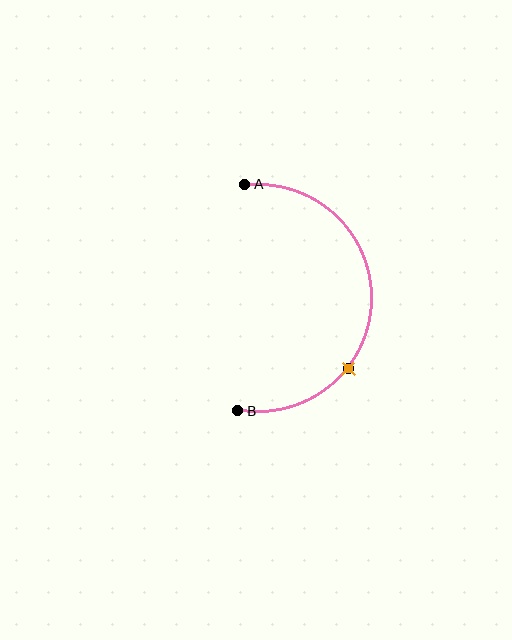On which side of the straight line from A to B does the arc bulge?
The arc bulges to the right of the straight line connecting A and B.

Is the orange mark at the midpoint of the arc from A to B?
No. The orange mark lies on the arc but is closer to endpoint B. The arc midpoint would be at the point on the curve equidistant along the arc from both A and B.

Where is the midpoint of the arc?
The arc midpoint is the point on the curve farthest from the straight line joining A and B. It sits to the right of that line.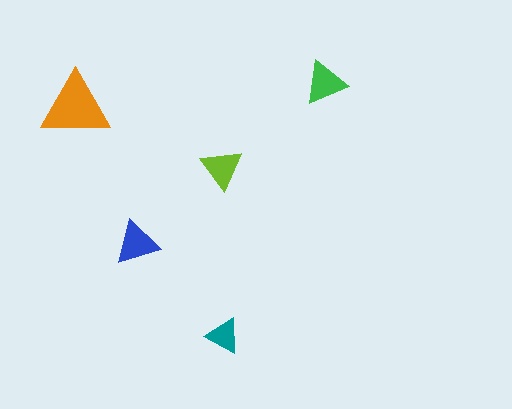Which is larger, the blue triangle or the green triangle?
The blue one.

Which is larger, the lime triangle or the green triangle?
The green one.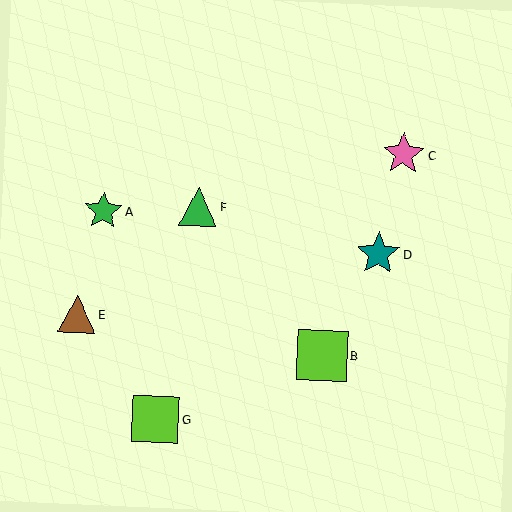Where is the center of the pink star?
The center of the pink star is at (404, 154).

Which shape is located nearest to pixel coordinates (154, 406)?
The lime square (labeled G) at (156, 419) is nearest to that location.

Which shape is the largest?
The lime square (labeled B) is the largest.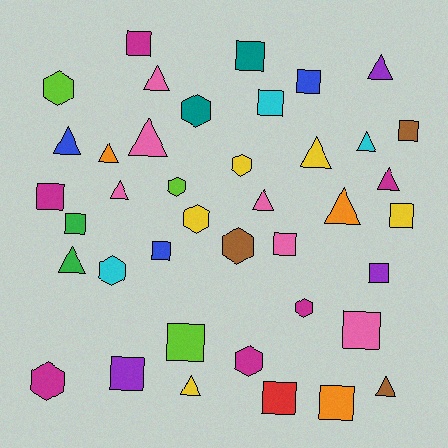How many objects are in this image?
There are 40 objects.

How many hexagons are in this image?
There are 10 hexagons.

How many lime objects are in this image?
There are 3 lime objects.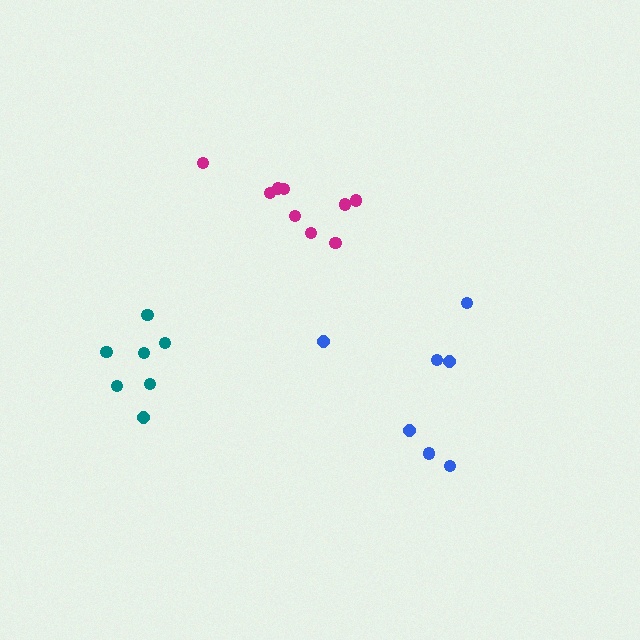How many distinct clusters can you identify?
There are 3 distinct clusters.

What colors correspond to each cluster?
The clusters are colored: blue, teal, magenta.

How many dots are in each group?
Group 1: 7 dots, Group 2: 7 dots, Group 3: 9 dots (23 total).